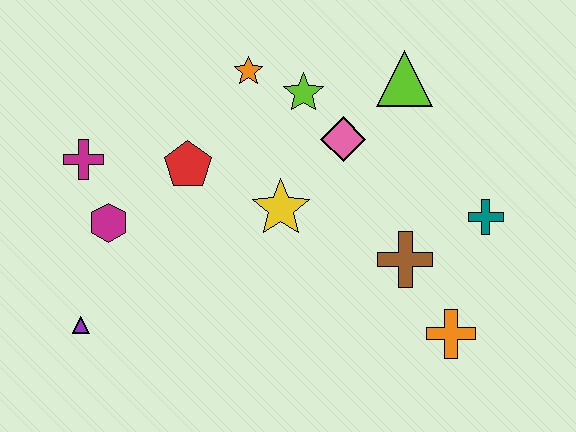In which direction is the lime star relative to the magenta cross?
The lime star is to the right of the magenta cross.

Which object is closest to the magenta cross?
The magenta hexagon is closest to the magenta cross.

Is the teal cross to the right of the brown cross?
Yes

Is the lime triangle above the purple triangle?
Yes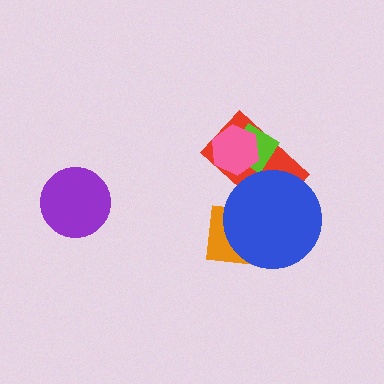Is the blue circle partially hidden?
No, no other shape covers it.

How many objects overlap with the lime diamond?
2 objects overlap with the lime diamond.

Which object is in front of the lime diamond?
The pink hexagon is in front of the lime diamond.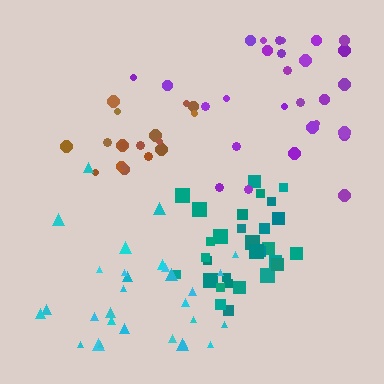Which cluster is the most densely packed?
Teal.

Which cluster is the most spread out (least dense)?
Purple.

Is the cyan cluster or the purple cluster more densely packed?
Cyan.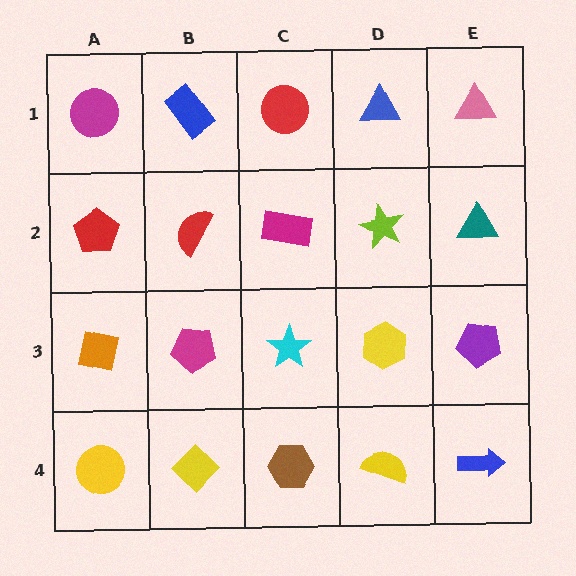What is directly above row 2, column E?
A pink triangle.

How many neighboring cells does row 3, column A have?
3.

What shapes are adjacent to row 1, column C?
A magenta rectangle (row 2, column C), a blue rectangle (row 1, column B), a blue triangle (row 1, column D).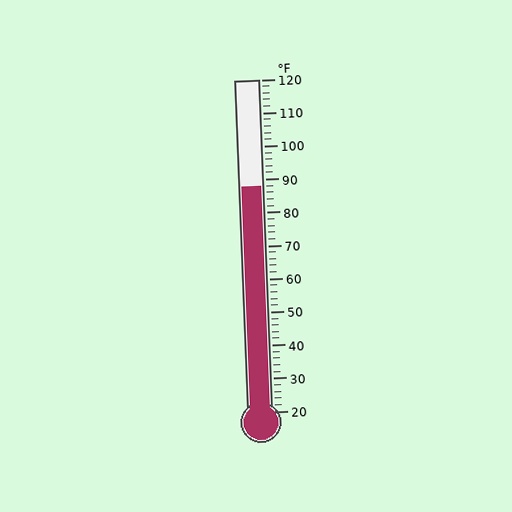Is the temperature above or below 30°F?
The temperature is above 30°F.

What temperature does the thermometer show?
The thermometer shows approximately 88°F.